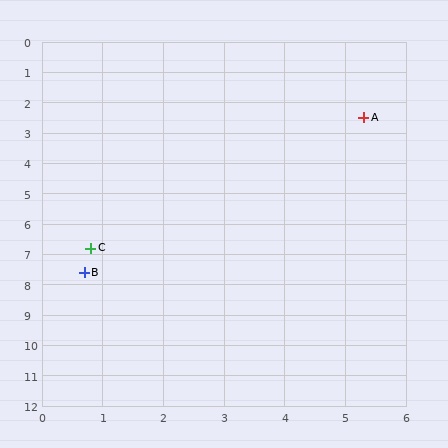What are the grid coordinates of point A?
Point A is at approximately (5.3, 2.5).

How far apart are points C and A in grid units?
Points C and A are about 6.2 grid units apart.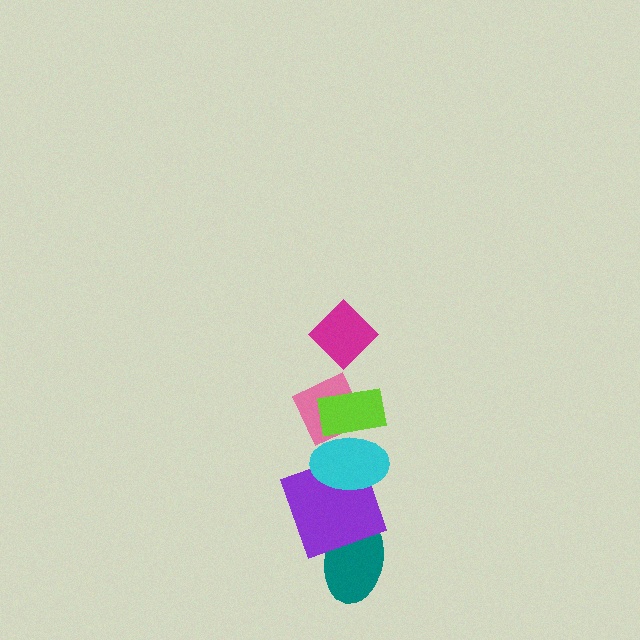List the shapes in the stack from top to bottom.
From top to bottom: the magenta diamond, the lime rectangle, the pink diamond, the cyan ellipse, the purple square, the teal ellipse.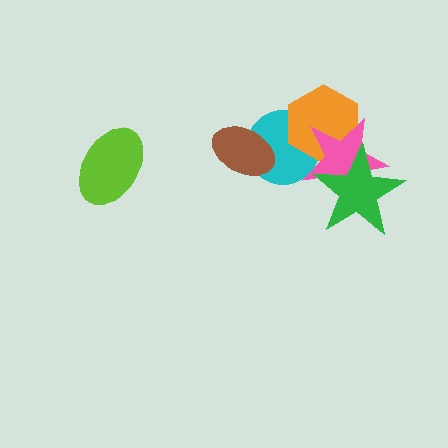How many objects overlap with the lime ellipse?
0 objects overlap with the lime ellipse.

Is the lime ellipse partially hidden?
No, no other shape covers it.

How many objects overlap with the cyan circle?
3 objects overlap with the cyan circle.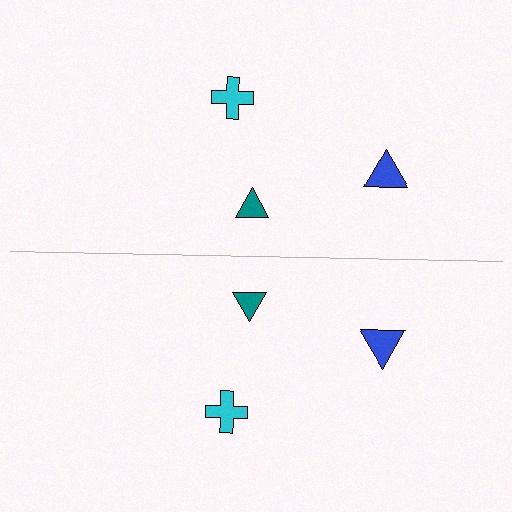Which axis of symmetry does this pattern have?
The pattern has a horizontal axis of symmetry running through the center of the image.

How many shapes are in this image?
There are 6 shapes in this image.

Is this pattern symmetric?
Yes, this pattern has bilateral (reflection) symmetry.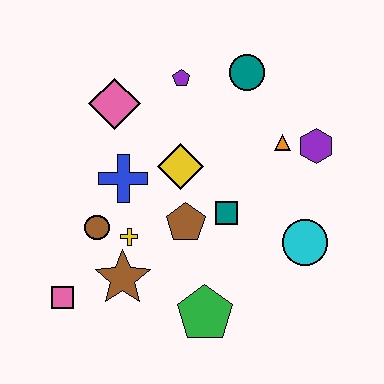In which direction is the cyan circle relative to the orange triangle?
The cyan circle is below the orange triangle.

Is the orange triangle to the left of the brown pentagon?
No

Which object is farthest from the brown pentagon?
The teal circle is farthest from the brown pentagon.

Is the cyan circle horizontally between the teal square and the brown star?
No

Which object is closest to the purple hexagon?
The orange triangle is closest to the purple hexagon.